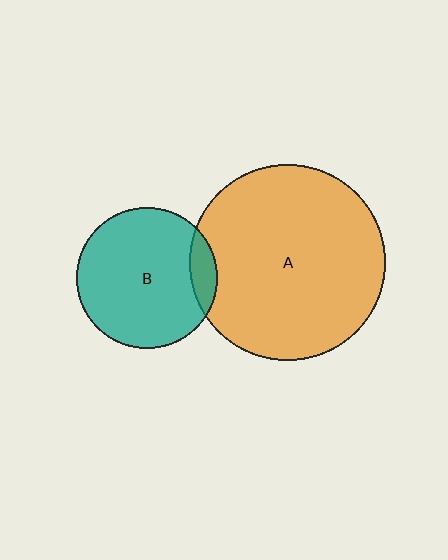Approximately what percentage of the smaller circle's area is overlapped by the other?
Approximately 10%.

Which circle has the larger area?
Circle A (orange).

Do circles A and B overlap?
Yes.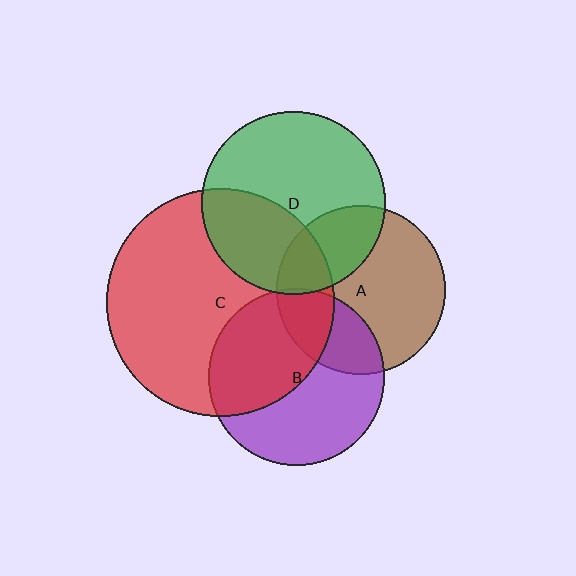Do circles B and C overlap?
Yes.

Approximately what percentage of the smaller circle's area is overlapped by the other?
Approximately 45%.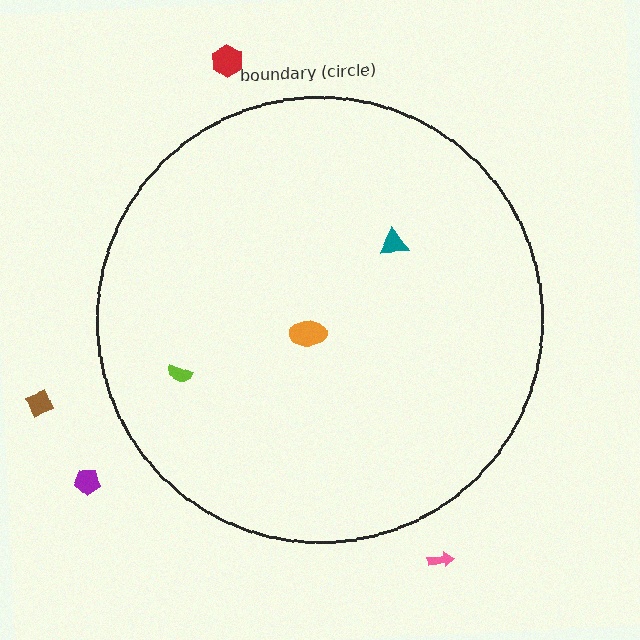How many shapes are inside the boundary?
3 inside, 4 outside.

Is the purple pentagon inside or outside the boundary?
Outside.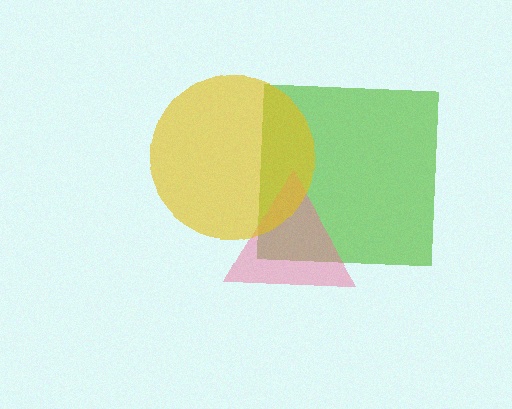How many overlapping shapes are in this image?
There are 3 overlapping shapes in the image.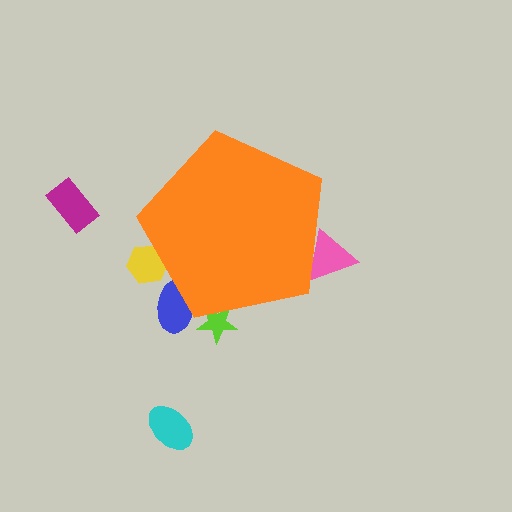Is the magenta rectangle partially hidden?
No, the magenta rectangle is fully visible.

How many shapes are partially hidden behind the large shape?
4 shapes are partially hidden.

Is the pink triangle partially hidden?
Yes, the pink triangle is partially hidden behind the orange pentagon.